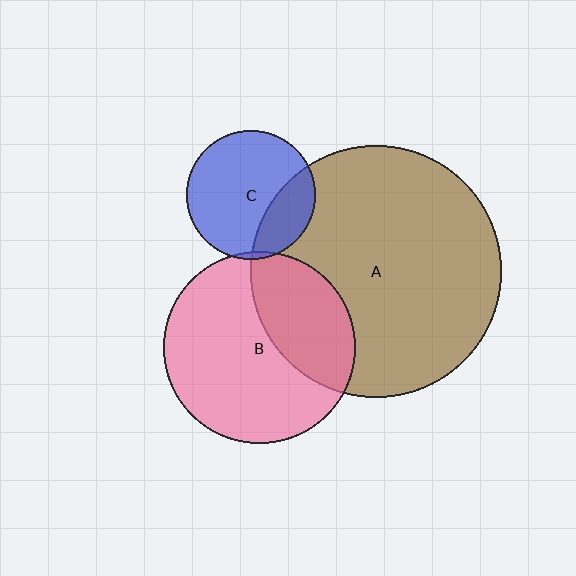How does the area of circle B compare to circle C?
Approximately 2.2 times.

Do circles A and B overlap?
Yes.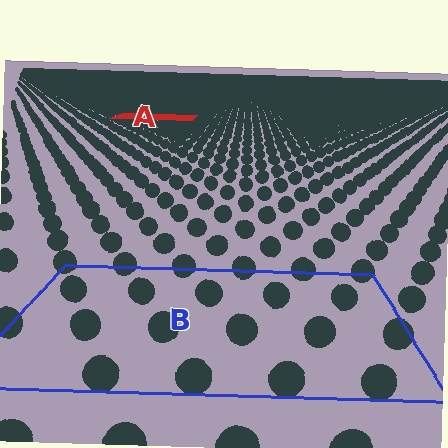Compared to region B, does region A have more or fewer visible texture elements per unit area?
Region A has more texture elements per unit area — they are packed more densely because it is farther away.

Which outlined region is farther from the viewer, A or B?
Region A is farther from the viewer — the texture elements inside it appear smaller and more densely packed.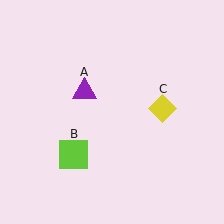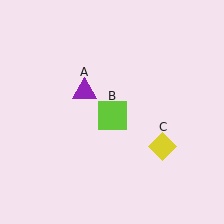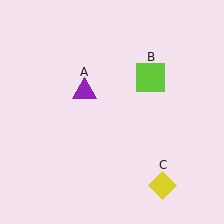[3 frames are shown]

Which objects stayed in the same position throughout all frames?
Purple triangle (object A) remained stationary.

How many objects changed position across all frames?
2 objects changed position: lime square (object B), yellow diamond (object C).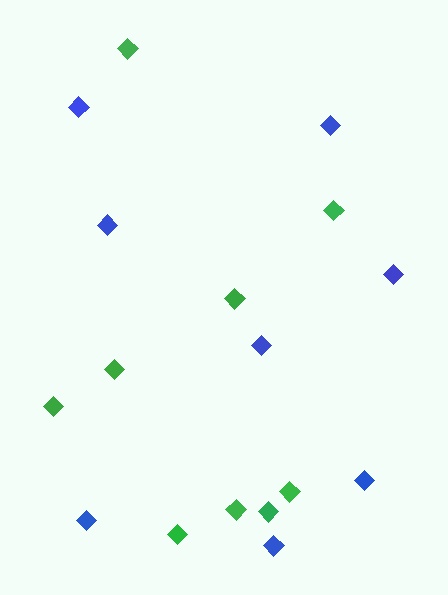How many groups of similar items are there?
There are 2 groups: one group of green diamonds (9) and one group of blue diamonds (8).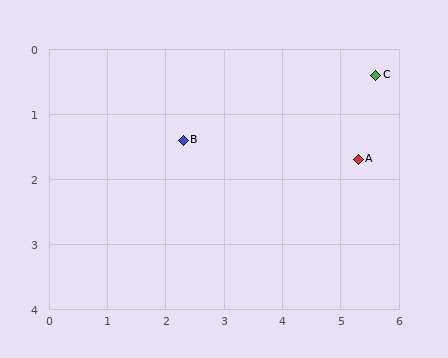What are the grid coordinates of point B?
Point B is at approximately (2.3, 1.4).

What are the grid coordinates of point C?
Point C is at approximately (5.6, 0.4).